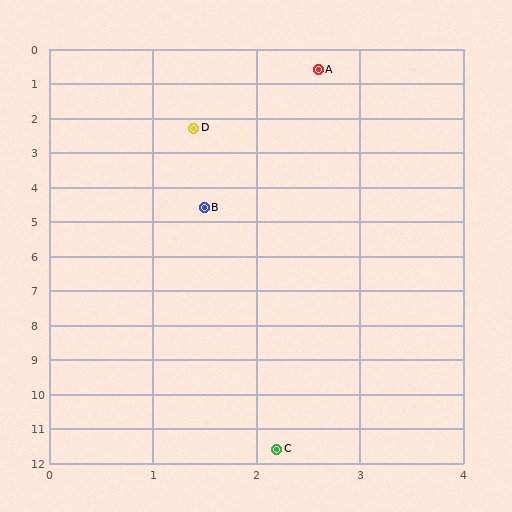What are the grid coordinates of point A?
Point A is at approximately (2.6, 0.6).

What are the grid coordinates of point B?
Point B is at approximately (1.5, 4.6).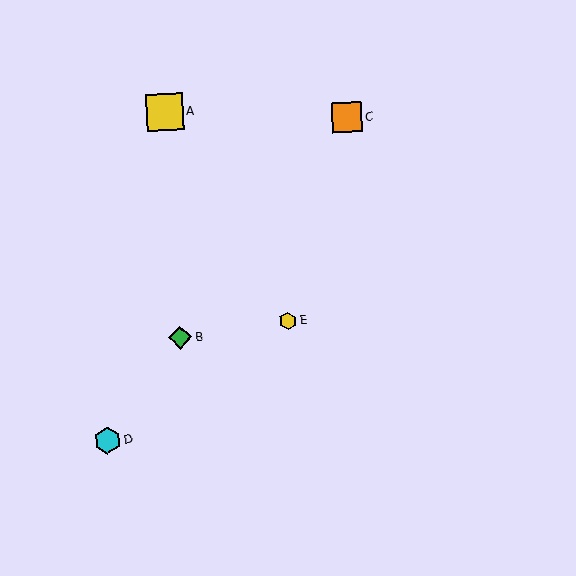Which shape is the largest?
The yellow square (labeled A) is the largest.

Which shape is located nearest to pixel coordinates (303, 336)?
The yellow hexagon (labeled E) at (288, 321) is nearest to that location.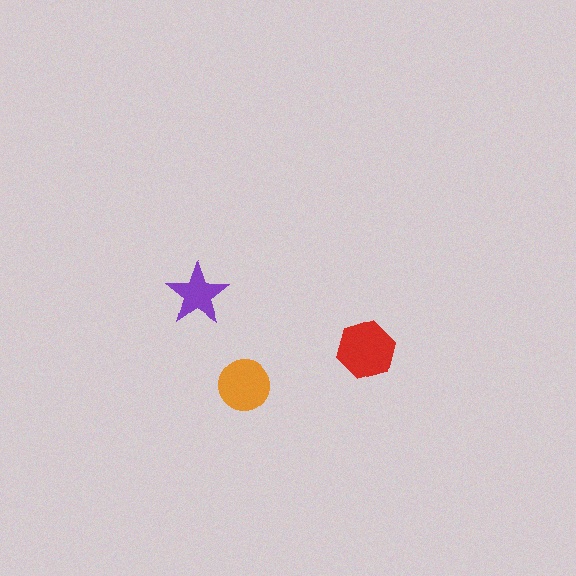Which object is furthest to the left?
The purple star is leftmost.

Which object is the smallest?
The purple star.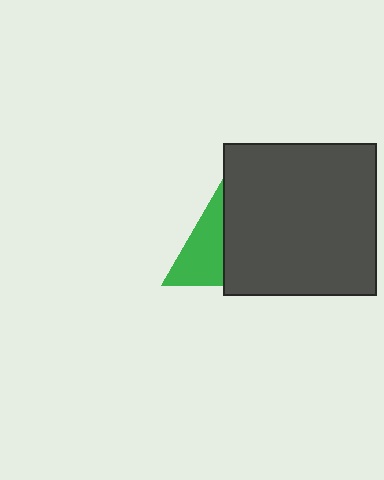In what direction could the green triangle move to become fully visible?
The green triangle could move left. That would shift it out from behind the dark gray square entirely.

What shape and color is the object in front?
The object in front is a dark gray square.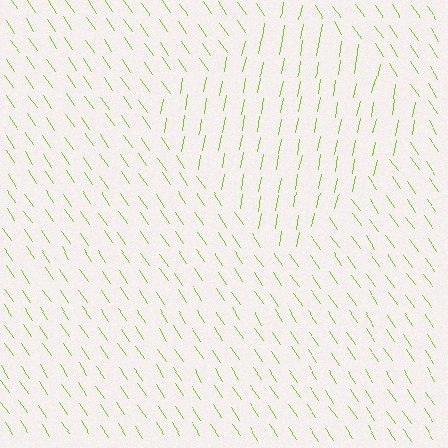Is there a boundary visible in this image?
Yes, there is a texture boundary formed by a change in line orientation.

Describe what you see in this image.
The image is filled with small lime line segments. A diamond region in the image has lines oriented differently from the surrounding lines, creating a visible texture boundary.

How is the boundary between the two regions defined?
The boundary is defined purely by a change in line orientation (approximately 45 degrees difference). All lines are the same color and thickness.